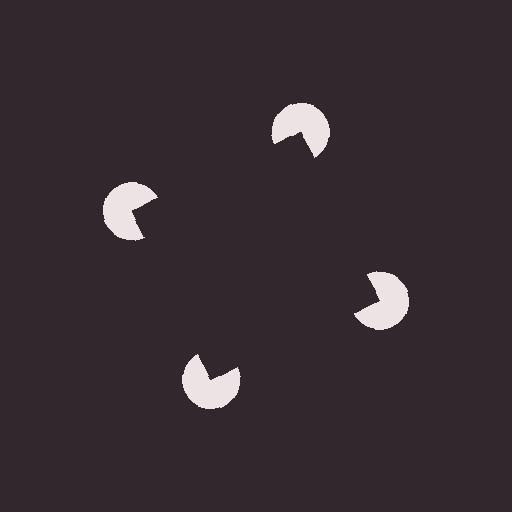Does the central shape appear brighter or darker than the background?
It typically appears slightly darker than the background, even though no actual brightness change is drawn.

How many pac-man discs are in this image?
There are 4 — one at each vertex of the illusory square.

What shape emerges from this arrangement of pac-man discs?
An illusory square — its edges are inferred from the aligned wedge cuts in the pac-man discs, not physically drawn.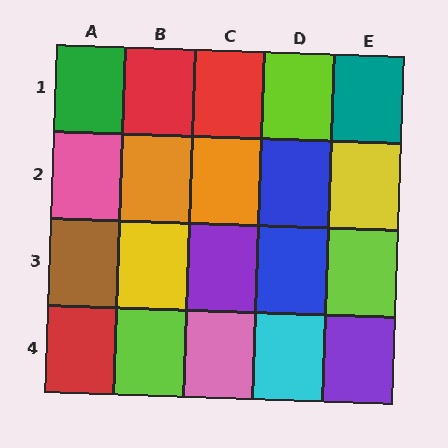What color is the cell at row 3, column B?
Yellow.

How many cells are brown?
1 cell is brown.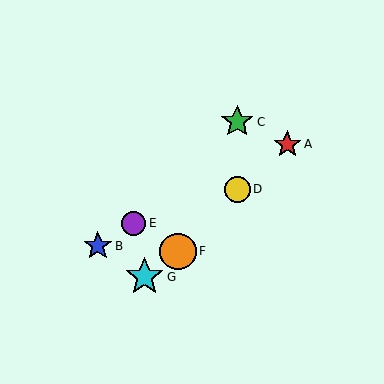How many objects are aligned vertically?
2 objects (C, D) are aligned vertically.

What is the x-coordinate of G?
Object G is at x≈145.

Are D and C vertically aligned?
Yes, both are at x≈237.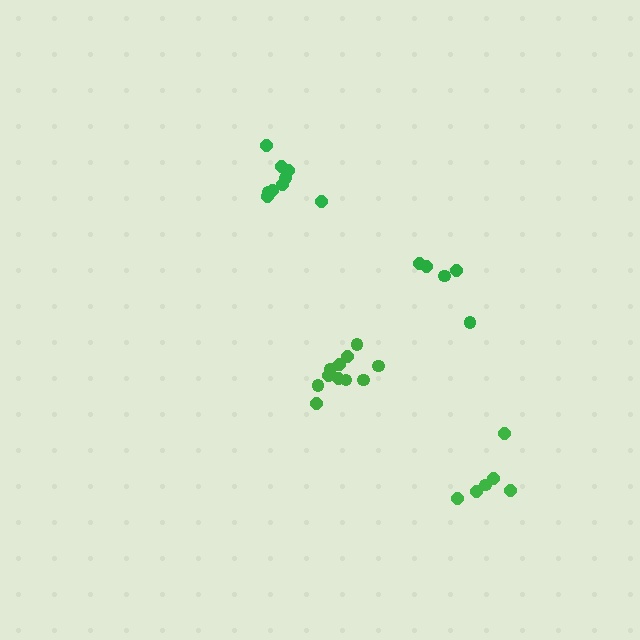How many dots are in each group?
Group 1: 11 dots, Group 2: 9 dots, Group 3: 6 dots, Group 4: 5 dots (31 total).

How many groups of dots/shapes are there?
There are 4 groups.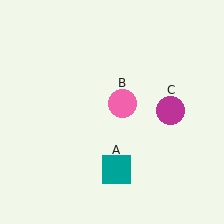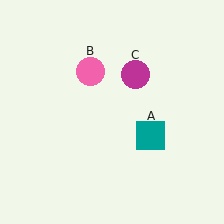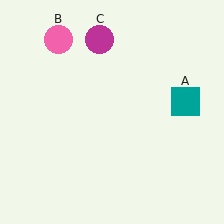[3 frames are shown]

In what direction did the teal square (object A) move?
The teal square (object A) moved up and to the right.